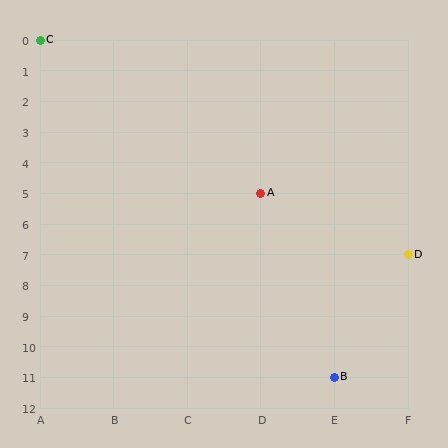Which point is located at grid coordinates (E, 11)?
Point B is at (E, 11).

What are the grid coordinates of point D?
Point D is at grid coordinates (F, 7).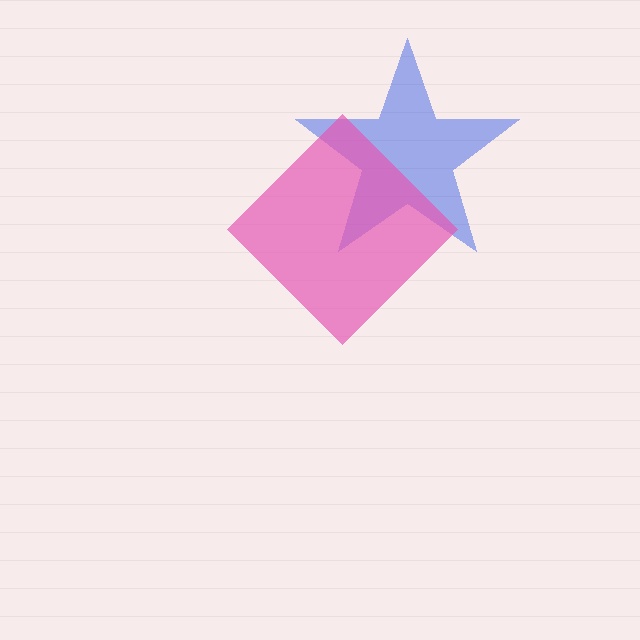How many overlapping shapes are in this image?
There are 2 overlapping shapes in the image.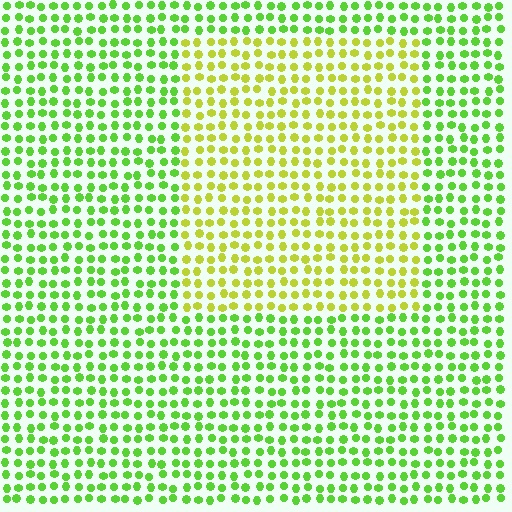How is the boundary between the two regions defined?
The boundary is defined purely by a slight shift in hue (about 38 degrees). Spacing, size, and orientation are identical on both sides.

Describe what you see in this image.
The image is filled with small lime elements in a uniform arrangement. A rectangle-shaped region is visible where the elements are tinted to a slightly different hue, forming a subtle color boundary.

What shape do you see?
I see a rectangle.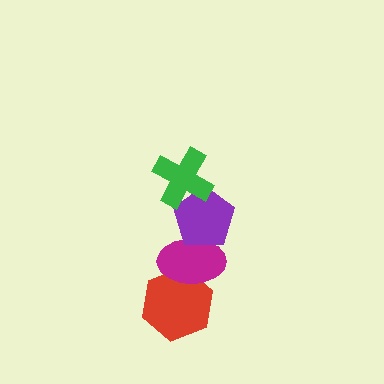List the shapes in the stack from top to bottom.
From top to bottom: the green cross, the purple pentagon, the magenta ellipse, the red hexagon.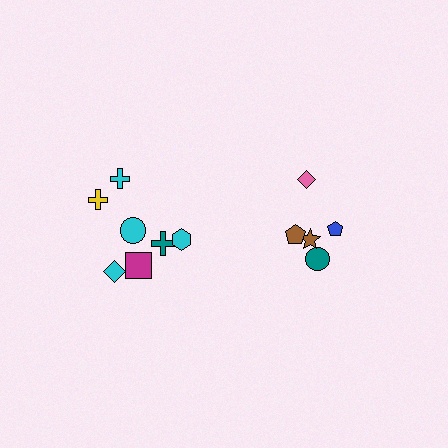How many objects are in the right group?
There are 5 objects.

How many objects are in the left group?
There are 7 objects.